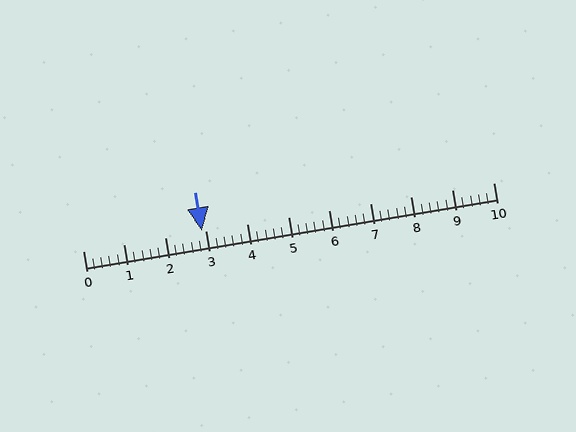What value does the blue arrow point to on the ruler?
The blue arrow points to approximately 2.9.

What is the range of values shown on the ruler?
The ruler shows values from 0 to 10.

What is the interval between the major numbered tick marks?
The major tick marks are spaced 1 units apart.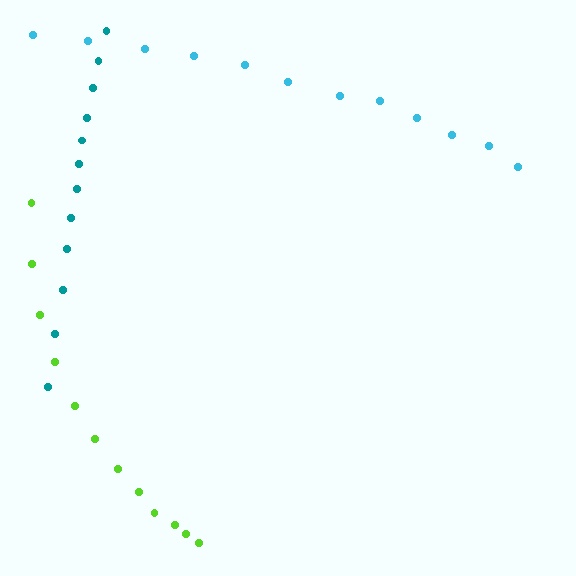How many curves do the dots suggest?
There are 3 distinct paths.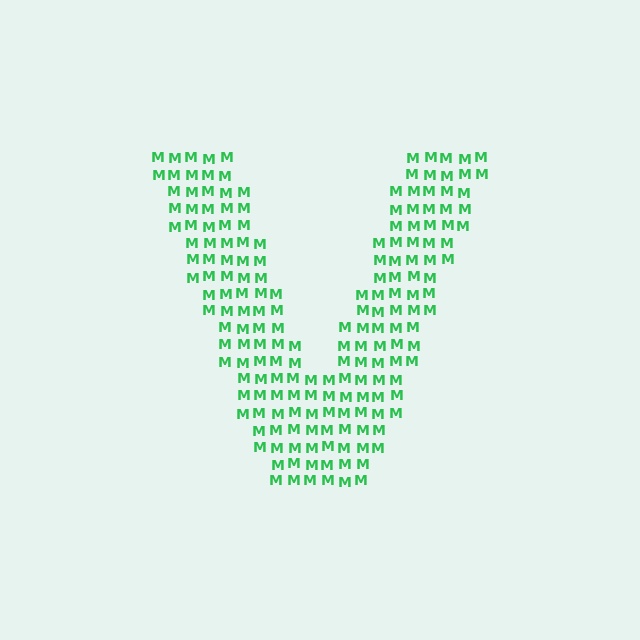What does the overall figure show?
The overall figure shows the letter V.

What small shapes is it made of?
It is made of small letter M's.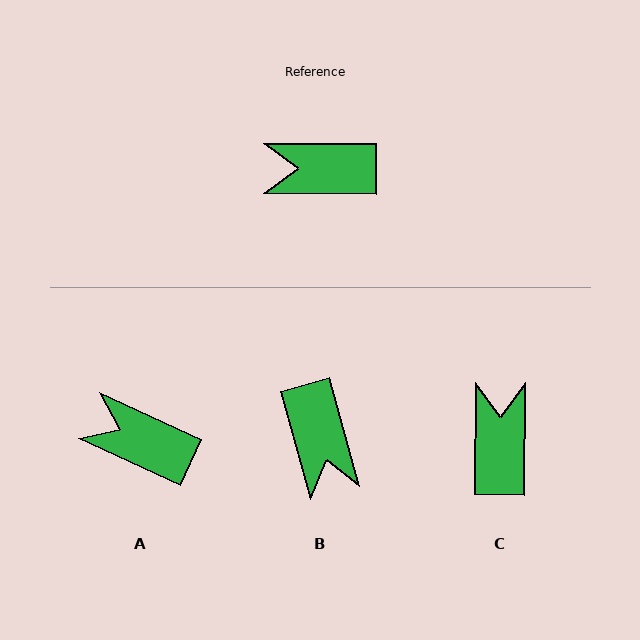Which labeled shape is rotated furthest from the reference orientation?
B, about 106 degrees away.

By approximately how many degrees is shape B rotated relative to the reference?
Approximately 106 degrees counter-clockwise.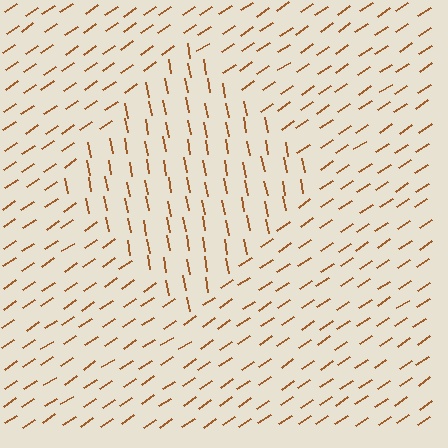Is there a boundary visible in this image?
Yes, there is a texture boundary formed by a change in line orientation.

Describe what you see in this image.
The image is filled with small brown line segments. A diamond region in the image has lines oriented differently from the surrounding lines, creating a visible texture boundary.